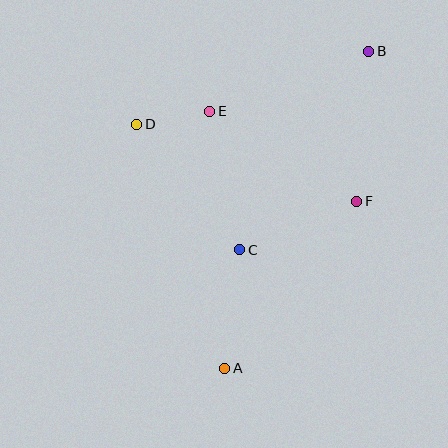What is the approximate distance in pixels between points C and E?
The distance between C and E is approximately 142 pixels.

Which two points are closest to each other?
Points D and E are closest to each other.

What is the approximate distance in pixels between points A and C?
The distance between A and C is approximately 119 pixels.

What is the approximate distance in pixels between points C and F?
The distance between C and F is approximately 127 pixels.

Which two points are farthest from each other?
Points A and B are farthest from each other.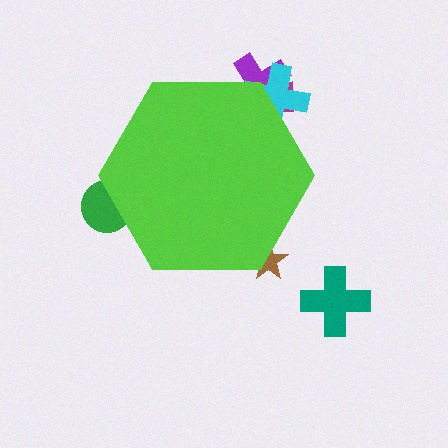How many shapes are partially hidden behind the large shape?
5 shapes are partially hidden.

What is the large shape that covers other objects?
A lime hexagon.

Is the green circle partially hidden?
Yes, the green circle is partially hidden behind the lime hexagon.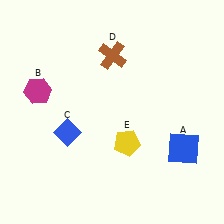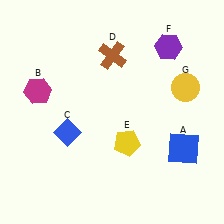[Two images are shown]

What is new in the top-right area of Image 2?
A yellow circle (G) was added in the top-right area of Image 2.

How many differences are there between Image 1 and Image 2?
There are 2 differences between the two images.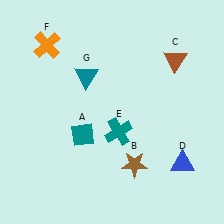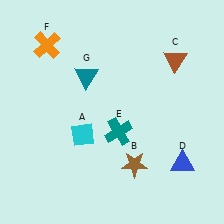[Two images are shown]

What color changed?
The diamond (A) changed from teal in Image 1 to cyan in Image 2.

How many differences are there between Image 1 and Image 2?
There is 1 difference between the two images.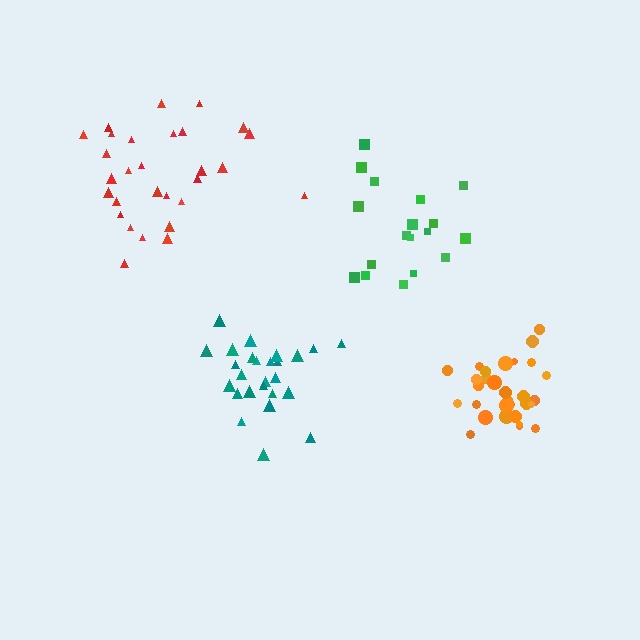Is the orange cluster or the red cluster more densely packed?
Orange.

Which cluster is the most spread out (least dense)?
Red.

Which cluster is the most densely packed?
Orange.